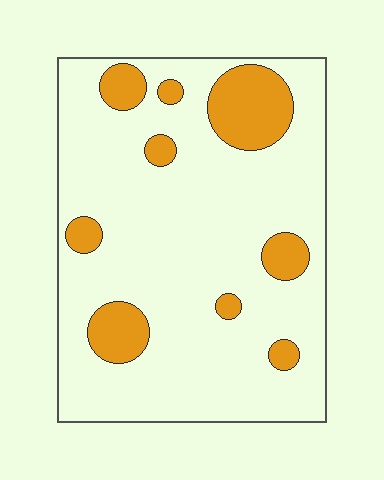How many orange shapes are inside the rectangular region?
9.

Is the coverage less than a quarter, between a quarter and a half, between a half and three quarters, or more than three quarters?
Less than a quarter.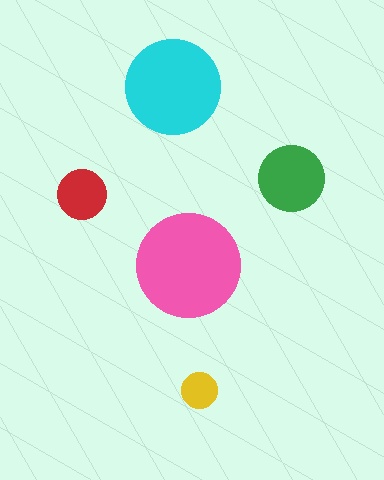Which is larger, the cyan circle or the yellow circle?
The cyan one.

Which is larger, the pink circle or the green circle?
The pink one.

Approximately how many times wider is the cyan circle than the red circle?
About 2 times wider.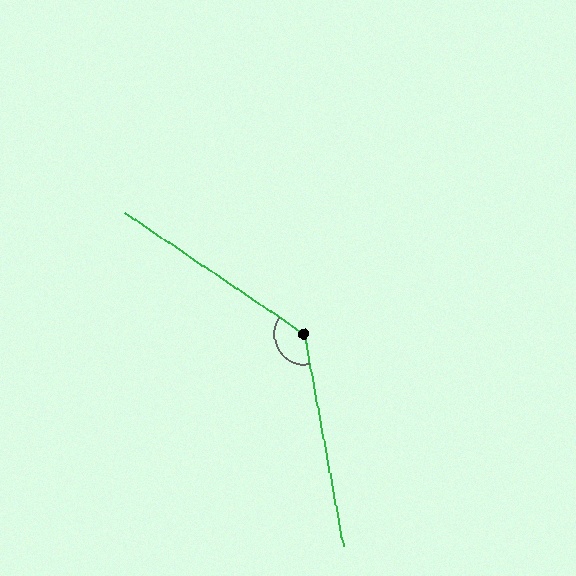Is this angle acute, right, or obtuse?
It is obtuse.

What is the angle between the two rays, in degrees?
Approximately 134 degrees.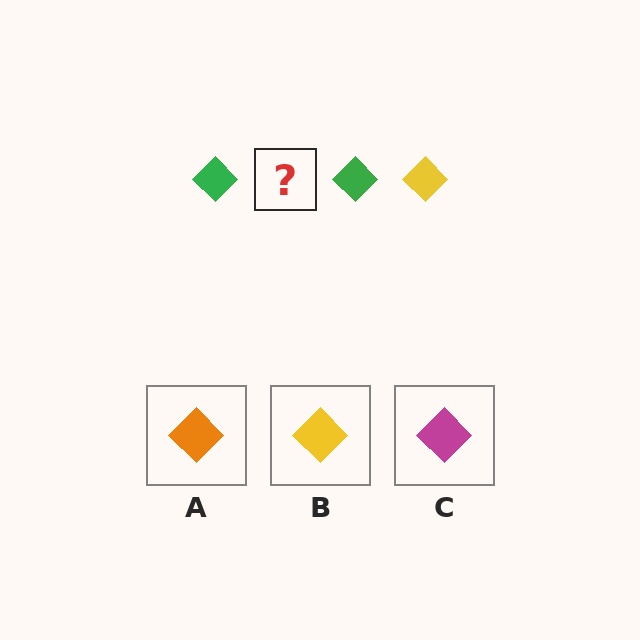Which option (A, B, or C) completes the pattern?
B.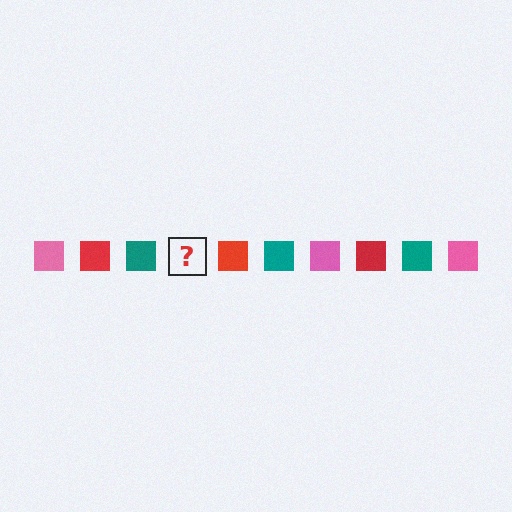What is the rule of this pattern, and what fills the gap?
The rule is that the pattern cycles through pink, red, teal squares. The gap should be filled with a pink square.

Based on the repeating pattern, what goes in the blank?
The blank should be a pink square.